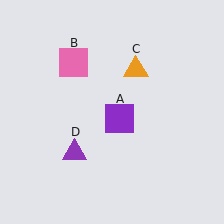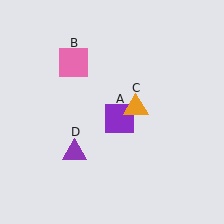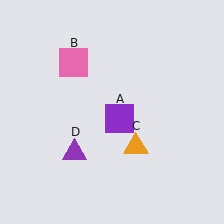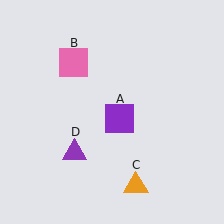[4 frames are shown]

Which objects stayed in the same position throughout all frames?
Purple square (object A) and pink square (object B) and purple triangle (object D) remained stationary.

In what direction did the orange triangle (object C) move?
The orange triangle (object C) moved down.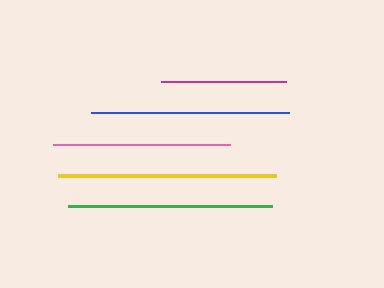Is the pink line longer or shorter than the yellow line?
The yellow line is longer than the pink line.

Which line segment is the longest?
The yellow line is the longest at approximately 218 pixels.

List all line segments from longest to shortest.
From longest to shortest: yellow, green, blue, pink, magenta.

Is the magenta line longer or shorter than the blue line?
The blue line is longer than the magenta line.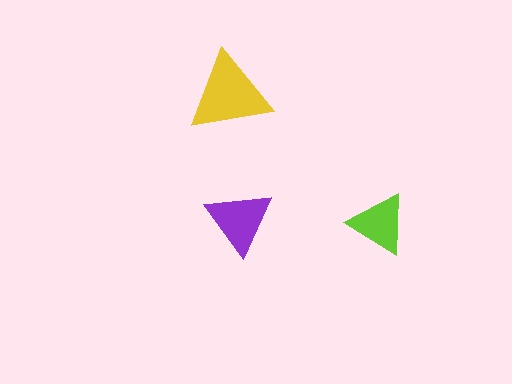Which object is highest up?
The yellow triangle is topmost.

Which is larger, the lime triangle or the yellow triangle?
The yellow one.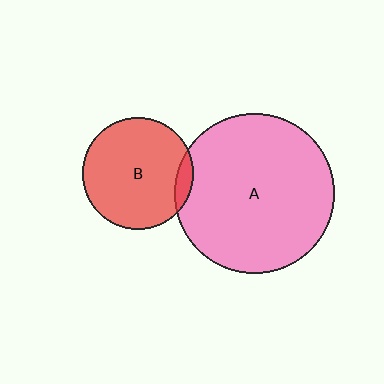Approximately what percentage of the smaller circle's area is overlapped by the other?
Approximately 10%.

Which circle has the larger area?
Circle A (pink).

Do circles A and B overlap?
Yes.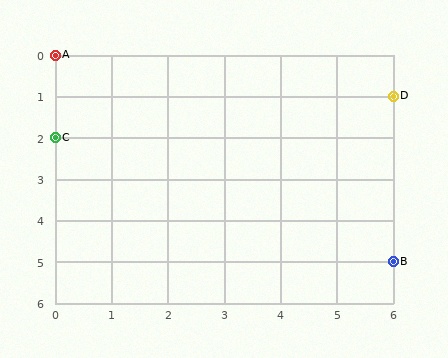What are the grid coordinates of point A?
Point A is at grid coordinates (0, 0).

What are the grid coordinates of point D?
Point D is at grid coordinates (6, 1).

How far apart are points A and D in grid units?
Points A and D are 6 columns and 1 row apart (about 6.1 grid units diagonally).